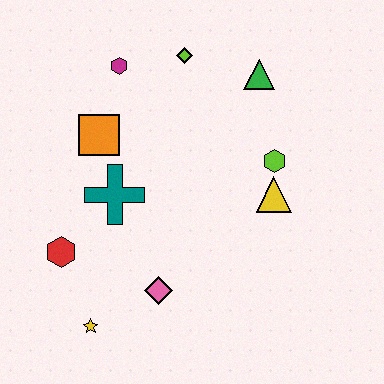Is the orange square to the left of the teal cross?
Yes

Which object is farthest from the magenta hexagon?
The yellow star is farthest from the magenta hexagon.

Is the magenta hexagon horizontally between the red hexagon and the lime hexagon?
Yes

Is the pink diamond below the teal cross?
Yes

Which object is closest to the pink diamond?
The yellow star is closest to the pink diamond.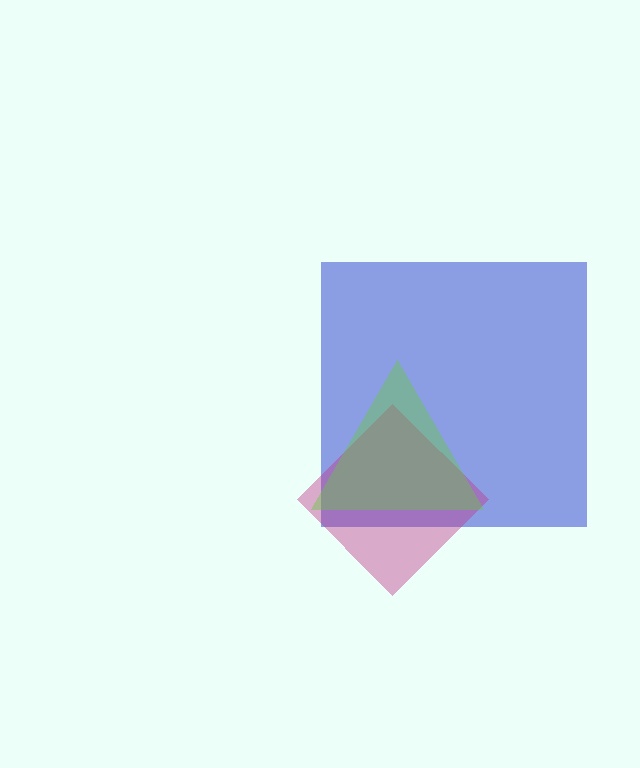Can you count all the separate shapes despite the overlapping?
Yes, there are 3 separate shapes.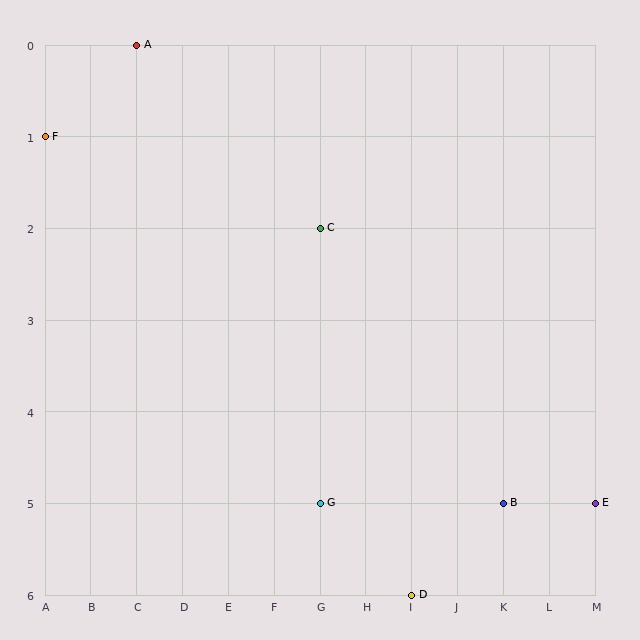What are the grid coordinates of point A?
Point A is at grid coordinates (C, 0).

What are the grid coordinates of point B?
Point B is at grid coordinates (K, 5).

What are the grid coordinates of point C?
Point C is at grid coordinates (G, 2).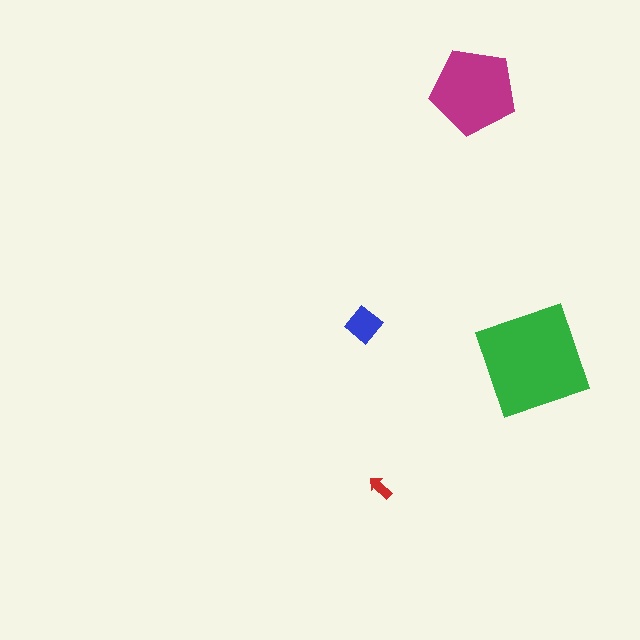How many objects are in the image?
There are 4 objects in the image.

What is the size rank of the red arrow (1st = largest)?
4th.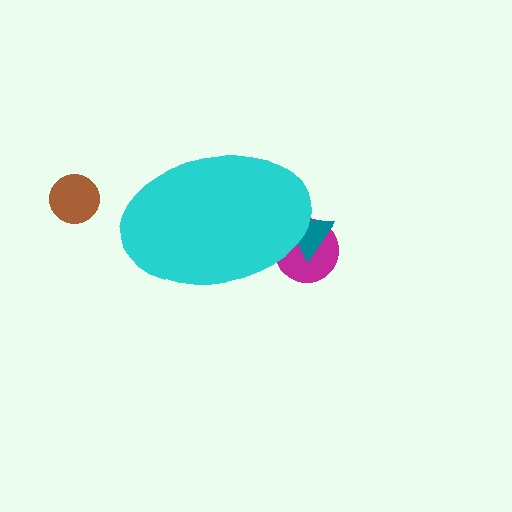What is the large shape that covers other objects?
A cyan ellipse.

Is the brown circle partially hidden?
No, the brown circle is fully visible.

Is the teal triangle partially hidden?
Yes, the teal triangle is partially hidden behind the cyan ellipse.